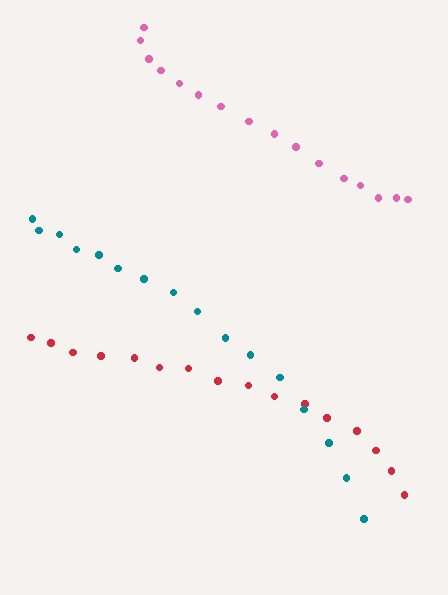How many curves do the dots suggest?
There are 3 distinct paths.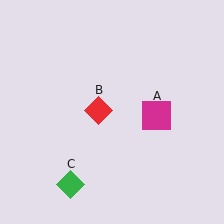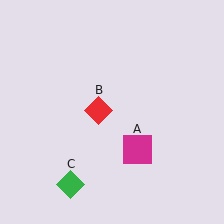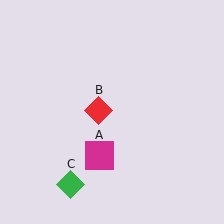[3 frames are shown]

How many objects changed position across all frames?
1 object changed position: magenta square (object A).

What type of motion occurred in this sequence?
The magenta square (object A) rotated clockwise around the center of the scene.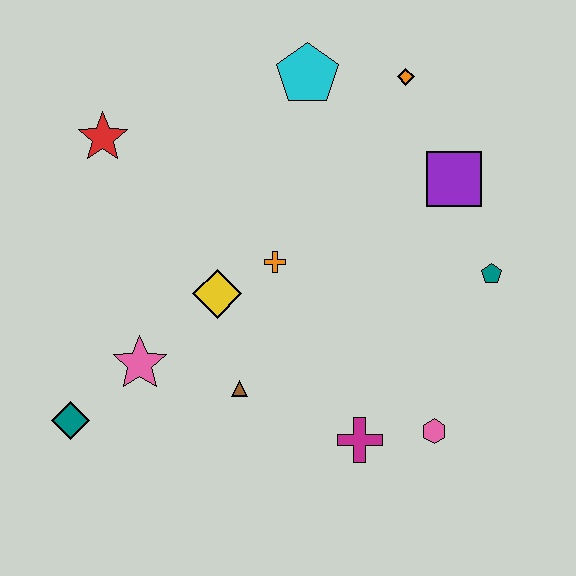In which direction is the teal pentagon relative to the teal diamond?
The teal pentagon is to the right of the teal diamond.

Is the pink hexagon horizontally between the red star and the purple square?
Yes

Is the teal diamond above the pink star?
No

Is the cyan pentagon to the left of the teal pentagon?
Yes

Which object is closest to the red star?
The yellow diamond is closest to the red star.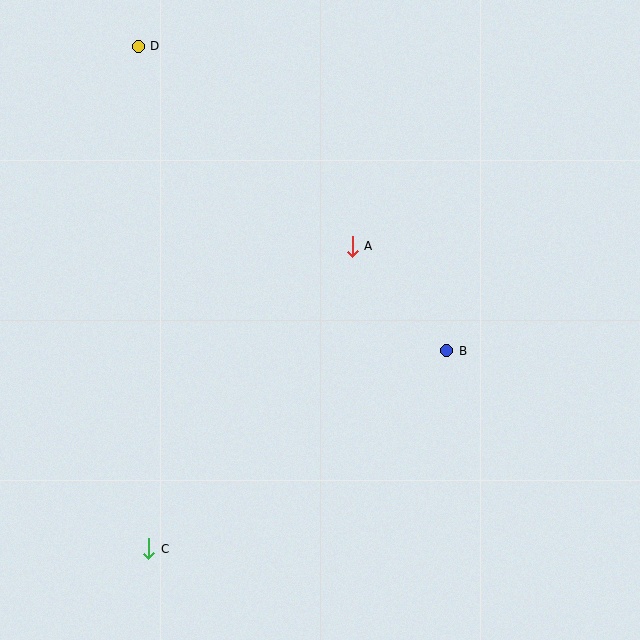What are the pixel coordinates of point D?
Point D is at (138, 46).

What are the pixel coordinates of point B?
Point B is at (447, 351).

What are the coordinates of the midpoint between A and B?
The midpoint between A and B is at (399, 299).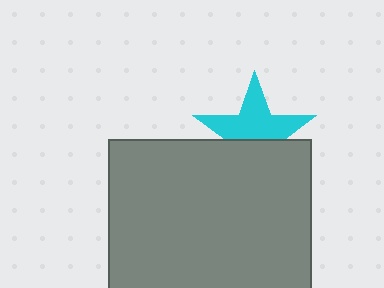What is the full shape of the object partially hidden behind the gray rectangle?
The partially hidden object is a cyan star.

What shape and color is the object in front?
The object in front is a gray rectangle.